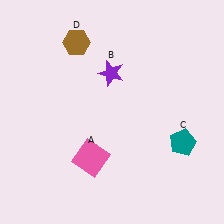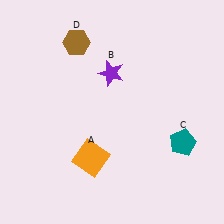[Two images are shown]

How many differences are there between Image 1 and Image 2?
There is 1 difference between the two images.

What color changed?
The square (A) changed from pink in Image 1 to orange in Image 2.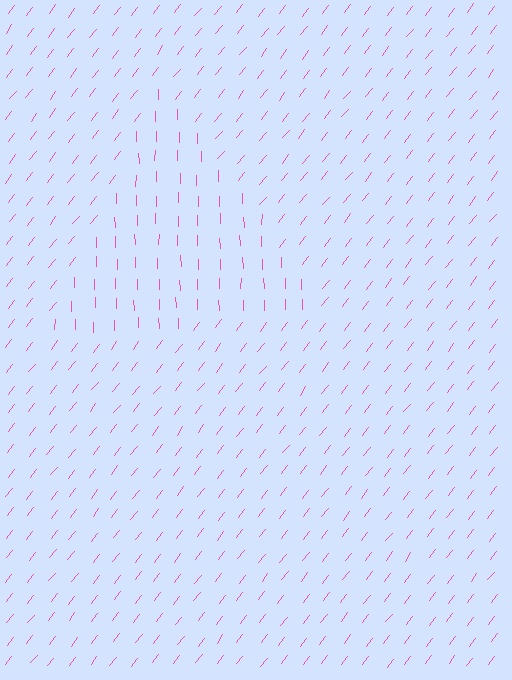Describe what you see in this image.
The image is filled with small pink line segments. A triangle region in the image has lines oriented differently from the surrounding lines, creating a visible texture boundary.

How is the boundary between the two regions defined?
The boundary is defined purely by a change in line orientation (approximately 39 degrees difference). All lines are the same color and thickness.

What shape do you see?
I see a triangle.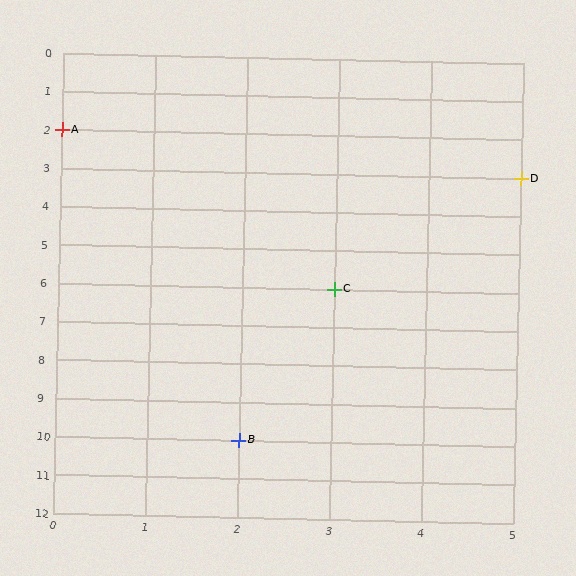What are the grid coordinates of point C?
Point C is at grid coordinates (3, 6).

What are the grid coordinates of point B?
Point B is at grid coordinates (2, 10).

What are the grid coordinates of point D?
Point D is at grid coordinates (5, 3).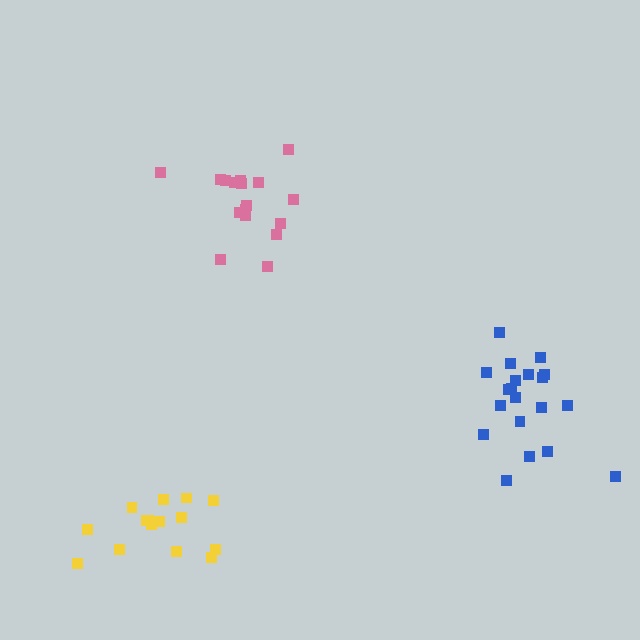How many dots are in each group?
Group 1: 20 dots, Group 2: 17 dots, Group 3: 15 dots (52 total).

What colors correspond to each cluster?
The clusters are colored: blue, pink, yellow.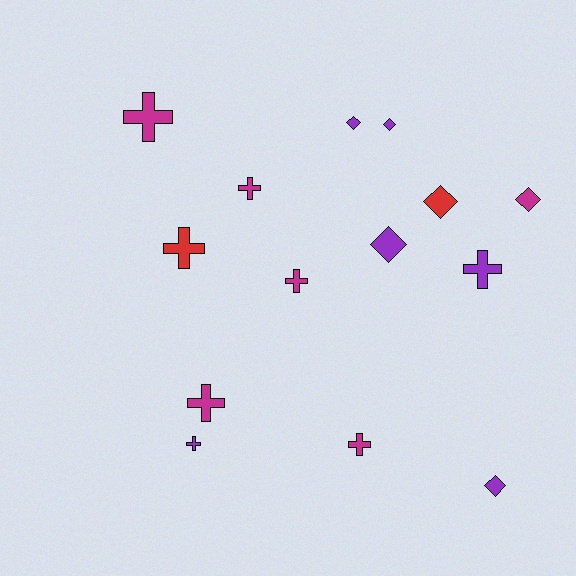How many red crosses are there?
There is 1 red cross.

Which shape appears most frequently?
Cross, with 8 objects.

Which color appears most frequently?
Purple, with 6 objects.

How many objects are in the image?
There are 14 objects.